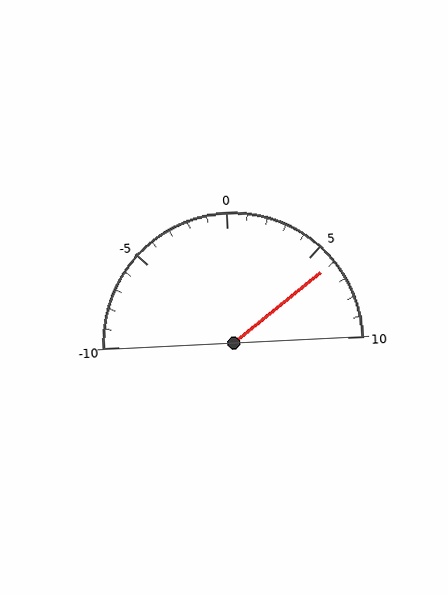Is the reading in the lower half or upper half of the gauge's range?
The reading is in the upper half of the range (-10 to 10).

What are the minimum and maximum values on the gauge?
The gauge ranges from -10 to 10.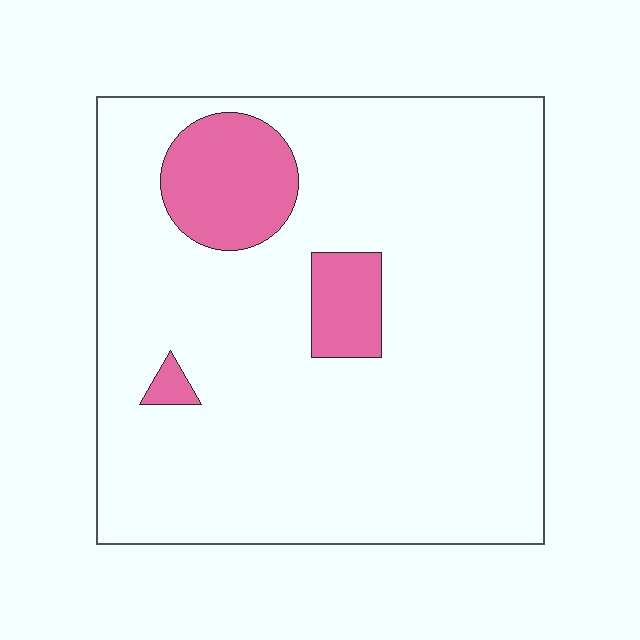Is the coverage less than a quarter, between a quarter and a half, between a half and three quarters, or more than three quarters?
Less than a quarter.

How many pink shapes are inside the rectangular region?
3.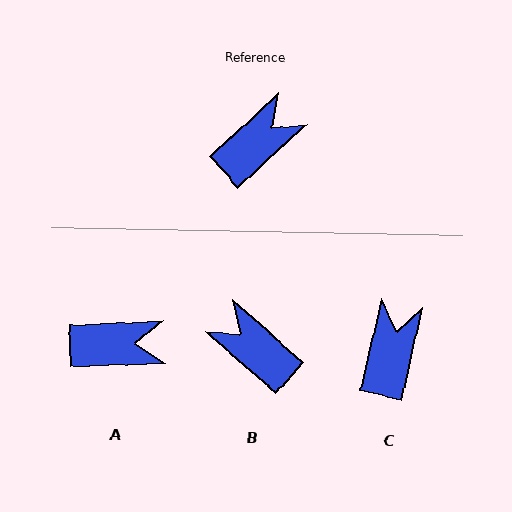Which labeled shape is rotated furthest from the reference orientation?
B, about 96 degrees away.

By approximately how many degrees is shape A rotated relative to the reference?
Approximately 40 degrees clockwise.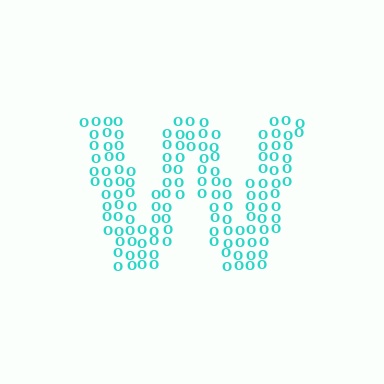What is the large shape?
The large shape is the letter W.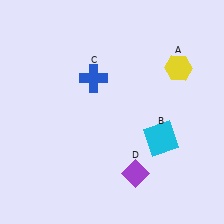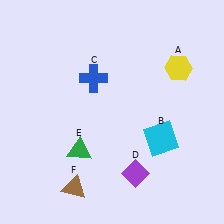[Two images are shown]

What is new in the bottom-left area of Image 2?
A green triangle (E) was added in the bottom-left area of Image 2.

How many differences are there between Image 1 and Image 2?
There are 2 differences between the two images.